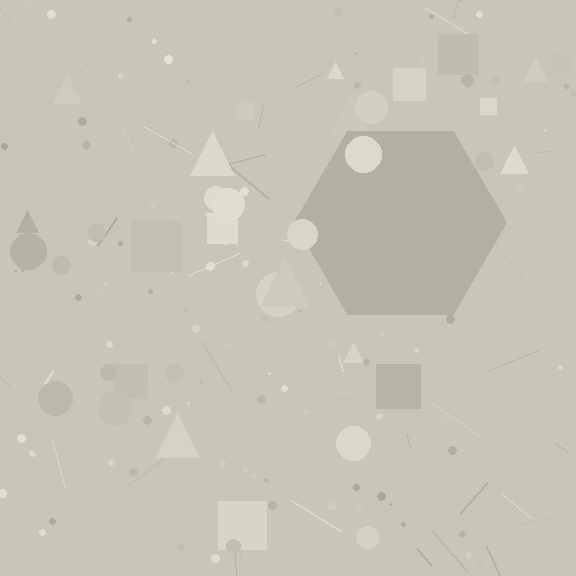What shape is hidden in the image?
A hexagon is hidden in the image.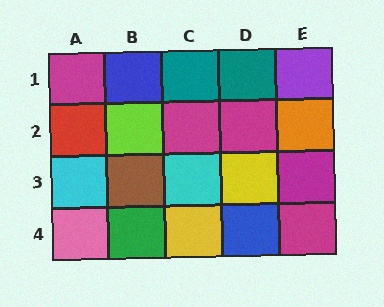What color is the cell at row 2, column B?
Lime.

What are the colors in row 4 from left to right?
Pink, green, yellow, blue, magenta.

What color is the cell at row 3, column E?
Magenta.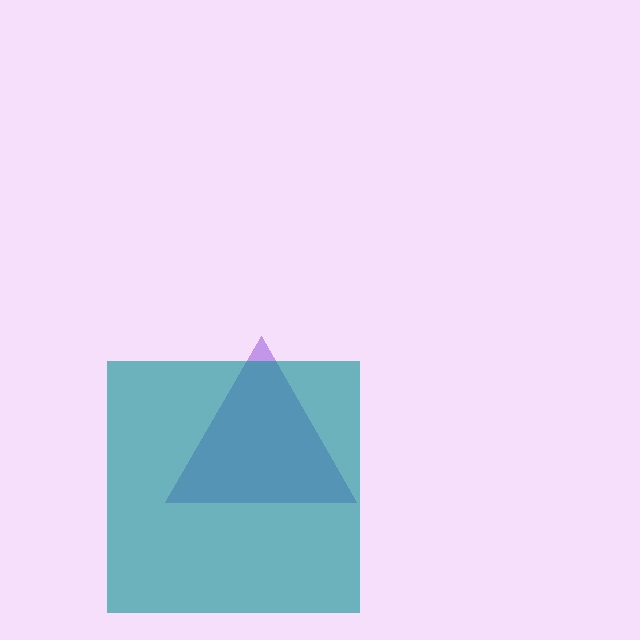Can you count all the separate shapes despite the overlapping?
Yes, there are 2 separate shapes.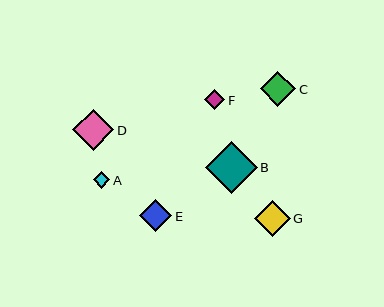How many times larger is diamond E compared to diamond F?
Diamond E is approximately 1.6 times the size of diamond F.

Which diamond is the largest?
Diamond B is the largest with a size of approximately 52 pixels.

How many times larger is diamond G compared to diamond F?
Diamond G is approximately 1.8 times the size of diamond F.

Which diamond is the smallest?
Diamond A is the smallest with a size of approximately 16 pixels.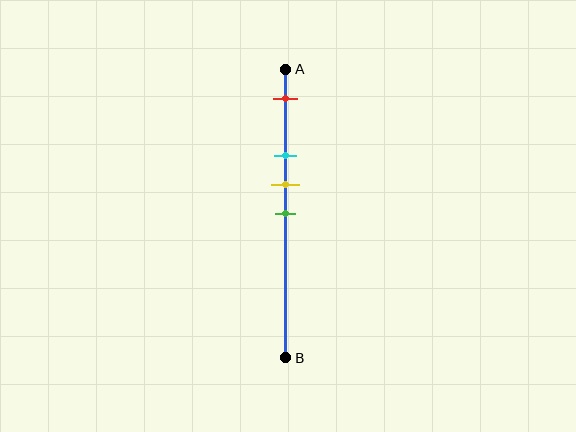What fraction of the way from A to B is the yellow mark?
The yellow mark is approximately 40% (0.4) of the way from A to B.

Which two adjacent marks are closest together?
The yellow and green marks are the closest adjacent pair.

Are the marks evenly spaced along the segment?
No, the marks are not evenly spaced.